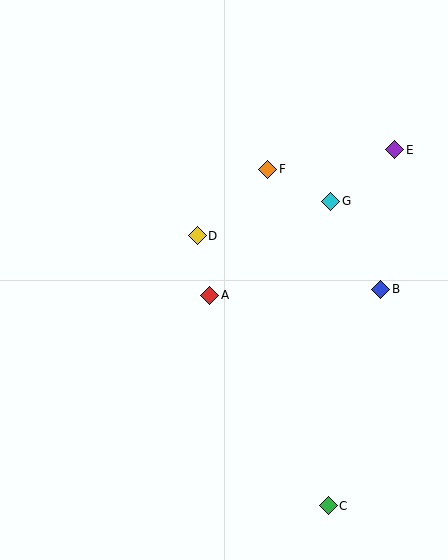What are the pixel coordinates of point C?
Point C is at (328, 506).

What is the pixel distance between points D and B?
The distance between D and B is 191 pixels.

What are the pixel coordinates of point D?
Point D is at (197, 236).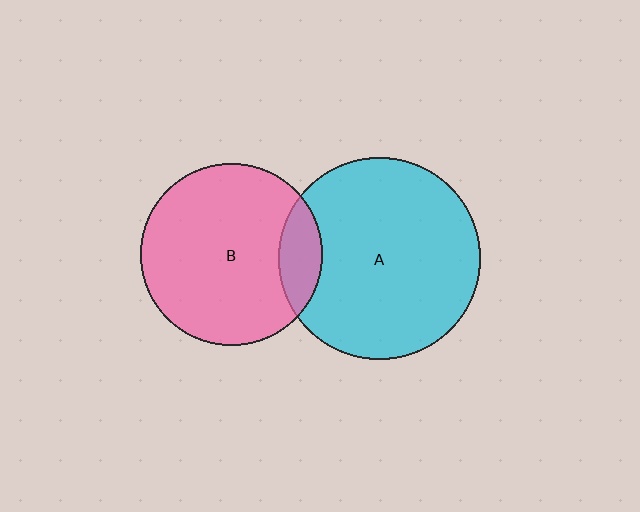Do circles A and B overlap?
Yes.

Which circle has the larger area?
Circle A (cyan).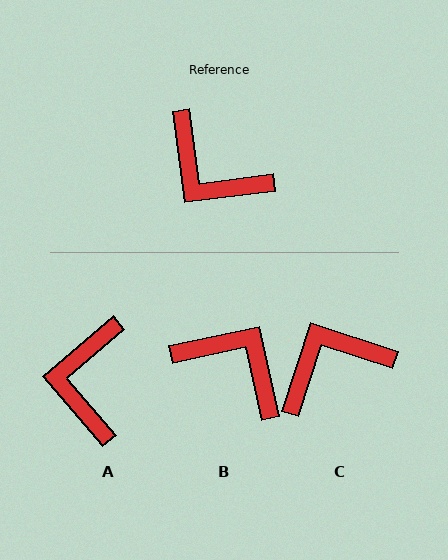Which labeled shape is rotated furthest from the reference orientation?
B, about 175 degrees away.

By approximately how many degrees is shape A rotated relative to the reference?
Approximately 57 degrees clockwise.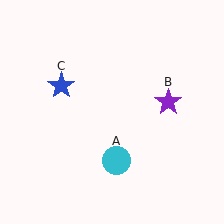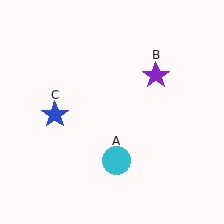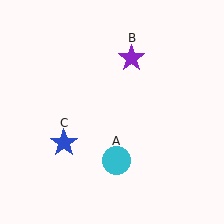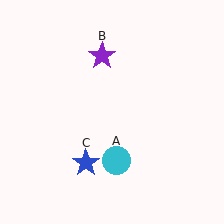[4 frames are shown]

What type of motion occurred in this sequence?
The purple star (object B), blue star (object C) rotated counterclockwise around the center of the scene.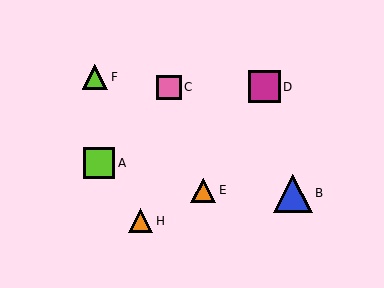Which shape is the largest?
The blue triangle (labeled B) is the largest.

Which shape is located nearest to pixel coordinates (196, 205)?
The orange triangle (labeled E) at (203, 190) is nearest to that location.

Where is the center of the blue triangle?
The center of the blue triangle is at (293, 193).